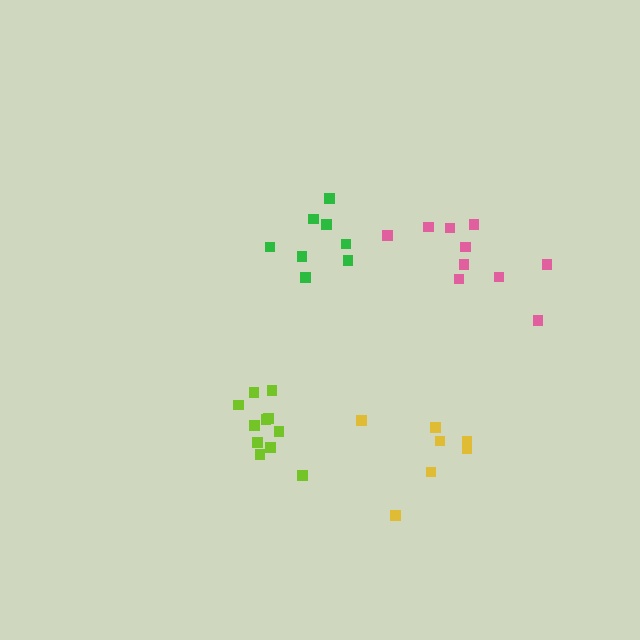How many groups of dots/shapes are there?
There are 4 groups.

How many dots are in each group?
Group 1: 8 dots, Group 2: 7 dots, Group 3: 11 dots, Group 4: 10 dots (36 total).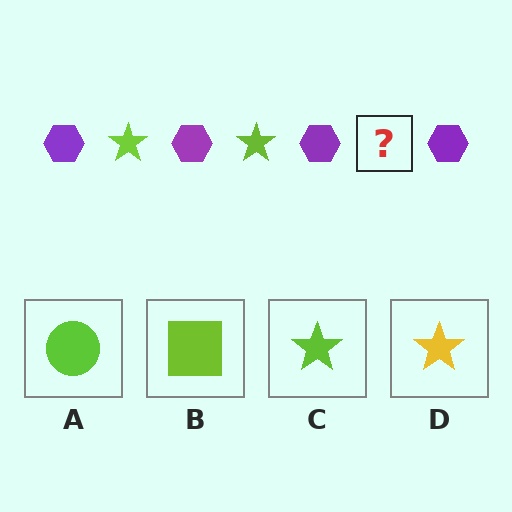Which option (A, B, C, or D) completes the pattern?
C.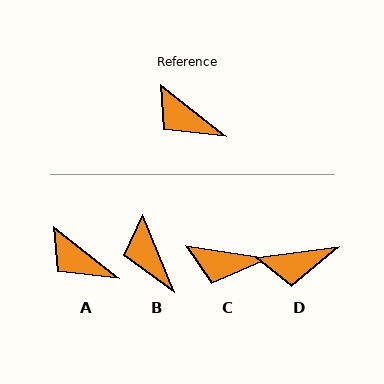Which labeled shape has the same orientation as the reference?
A.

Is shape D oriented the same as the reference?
No, it is off by about 46 degrees.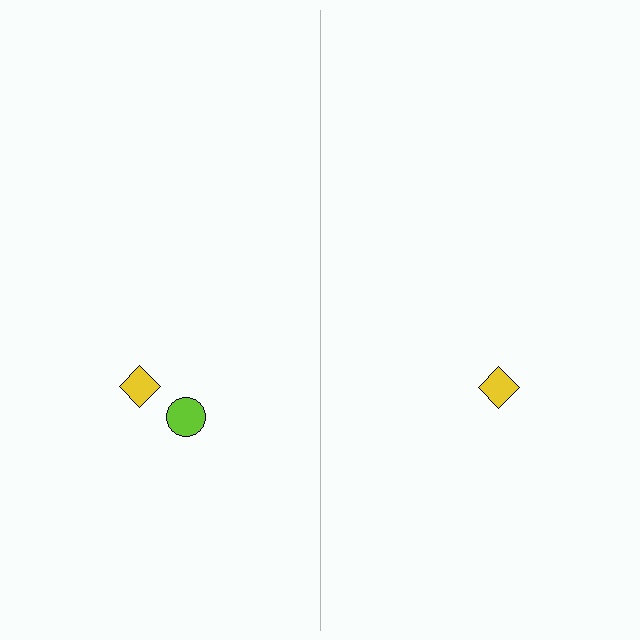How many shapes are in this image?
There are 3 shapes in this image.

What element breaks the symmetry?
A lime circle is missing from the right side.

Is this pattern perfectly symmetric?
No, the pattern is not perfectly symmetric. A lime circle is missing from the right side.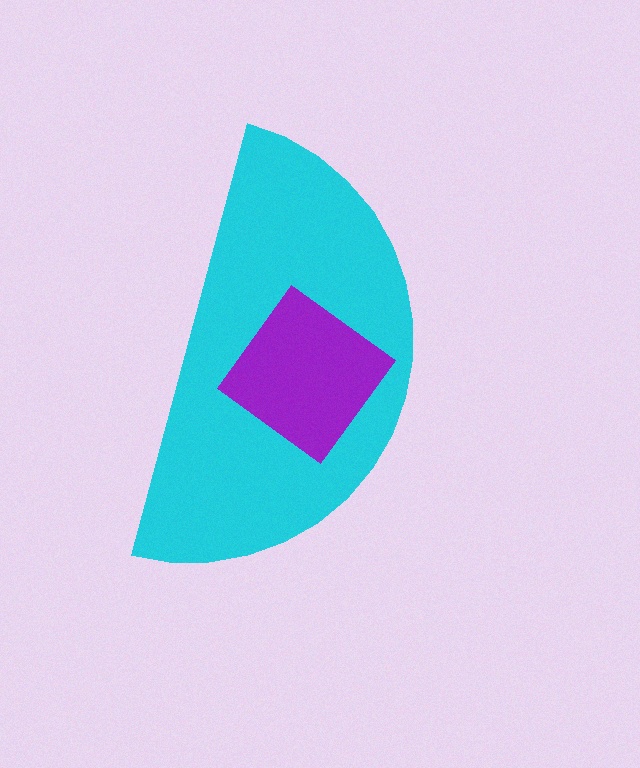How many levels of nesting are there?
2.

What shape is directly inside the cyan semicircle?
The purple diamond.